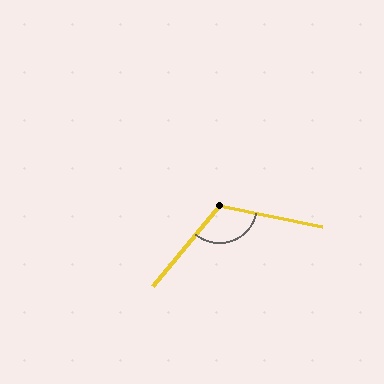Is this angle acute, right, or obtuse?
It is obtuse.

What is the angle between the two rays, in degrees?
Approximately 119 degrees.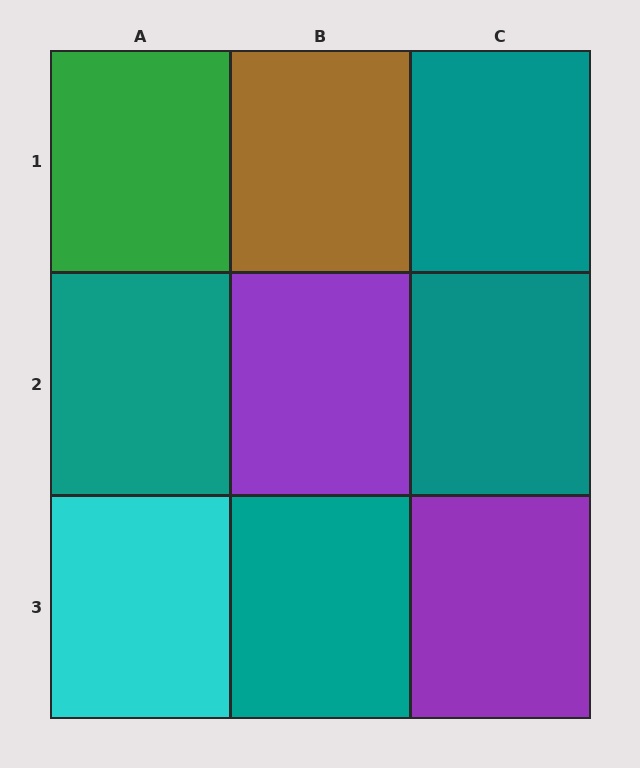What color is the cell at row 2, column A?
Teal.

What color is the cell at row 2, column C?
Teal.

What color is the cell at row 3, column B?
Teal.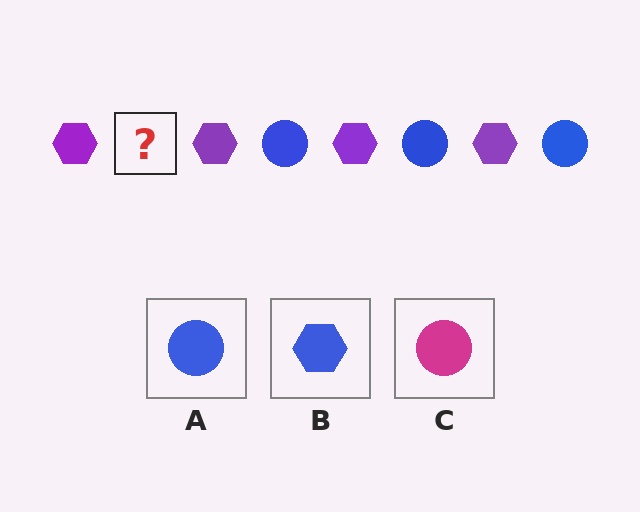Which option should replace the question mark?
Option A.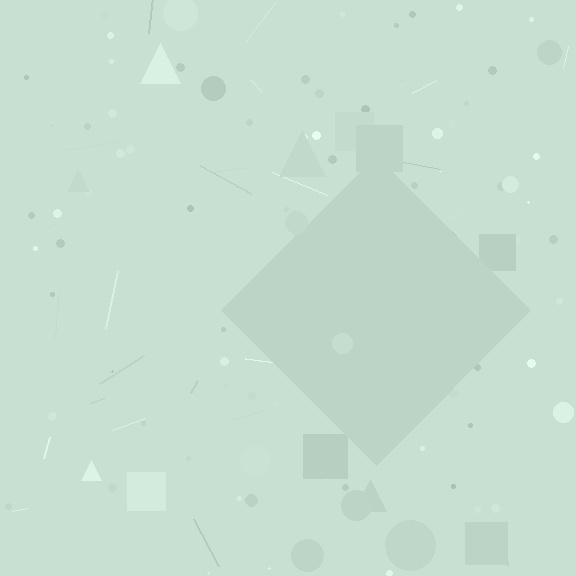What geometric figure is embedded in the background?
A diamond is embedded in the background.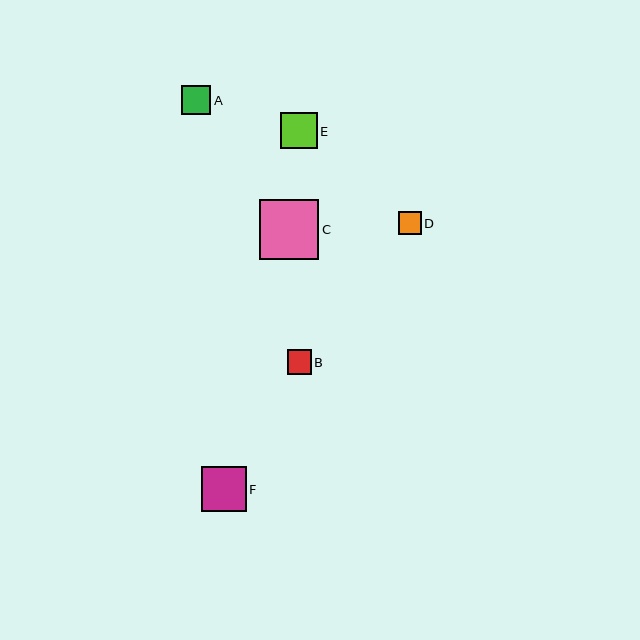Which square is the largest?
Square C is the largest with a size of approximately 60 pixels.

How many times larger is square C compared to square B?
Square C is approximately 2.5 times the size of square B.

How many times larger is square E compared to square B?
Square E is approximately 1.5 times the size of square B.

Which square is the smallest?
Square D is the smallest with a size of approximately 23 pixels.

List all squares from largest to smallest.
From largest to smallest: C, F, E, A, B, D.